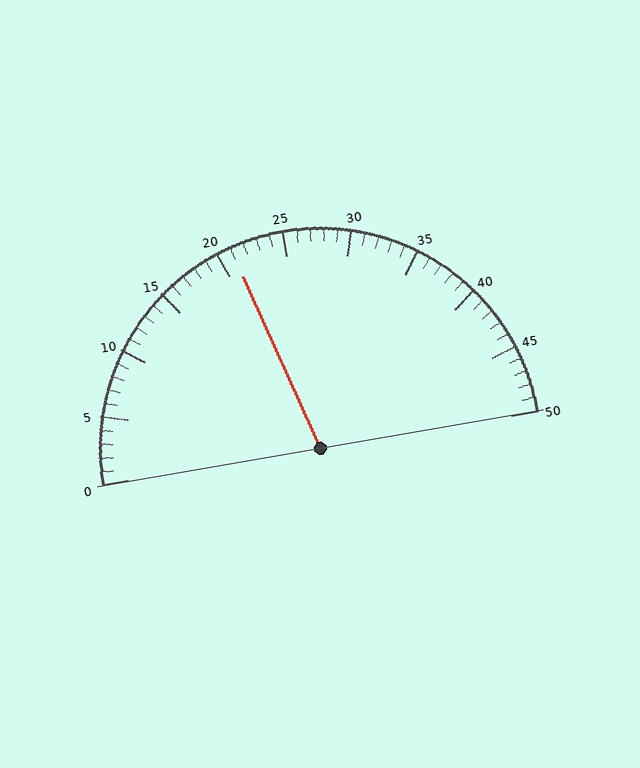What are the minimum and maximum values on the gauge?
The gauge ranges from 0 to 50.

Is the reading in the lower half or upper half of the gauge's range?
The reading is in the lower half of the range (0 to 50).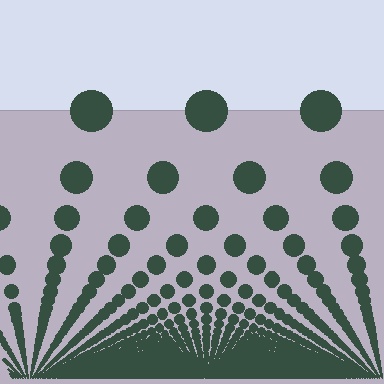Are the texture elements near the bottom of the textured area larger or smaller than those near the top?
Smaller. The gradient is inverted — elements near the bottom are smaller and denser.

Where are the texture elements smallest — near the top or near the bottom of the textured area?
Near the bottom.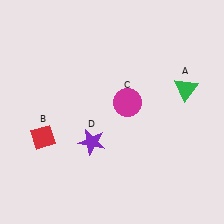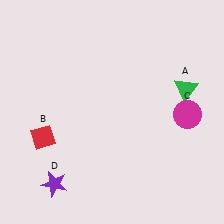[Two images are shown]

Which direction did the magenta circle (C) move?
The magenta circle (C) moved right.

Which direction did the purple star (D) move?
The purple star (D) moved down.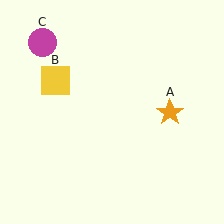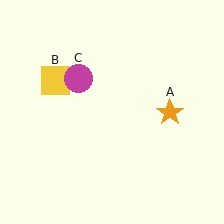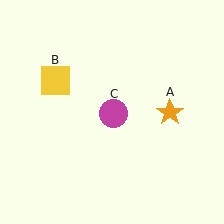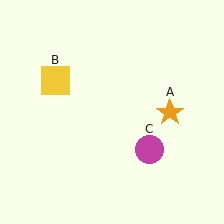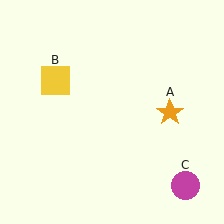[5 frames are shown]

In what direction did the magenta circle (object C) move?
The magenta circle (object C) moved down and to the right.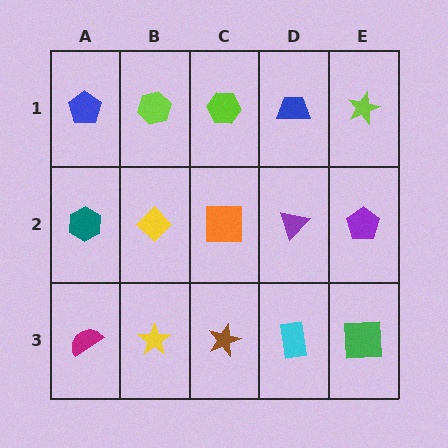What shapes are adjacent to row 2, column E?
A lime star (row 1, column E), a green square (row 3, column E), a purple triangle (row 2, column D).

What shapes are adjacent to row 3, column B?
A yellow diamond (row 2, column B), a magenta semicircle (row 3, column A), a brown star (row 3, column C).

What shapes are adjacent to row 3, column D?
A purple triangle (row 2, column D), a brown star (row 3, column C), a green square (row 3, column E).